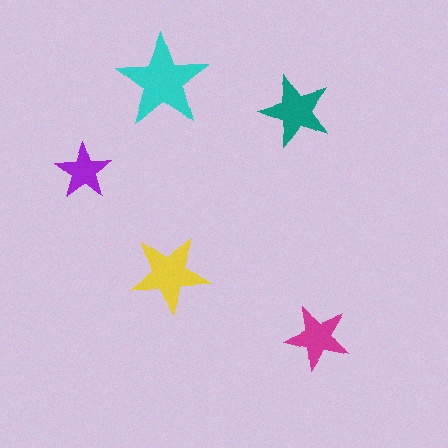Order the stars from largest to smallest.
the cyan one, the yellow one, the teal one, the magenta one, the purple one.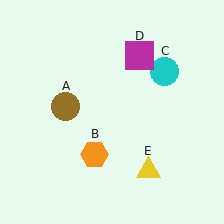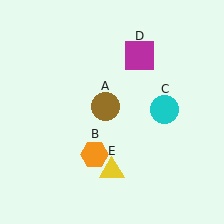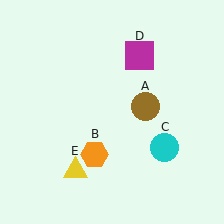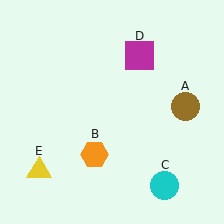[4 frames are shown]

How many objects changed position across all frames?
3 objects changed position: brown circle (object A), cyan circle (object C), yellow triangle (object E).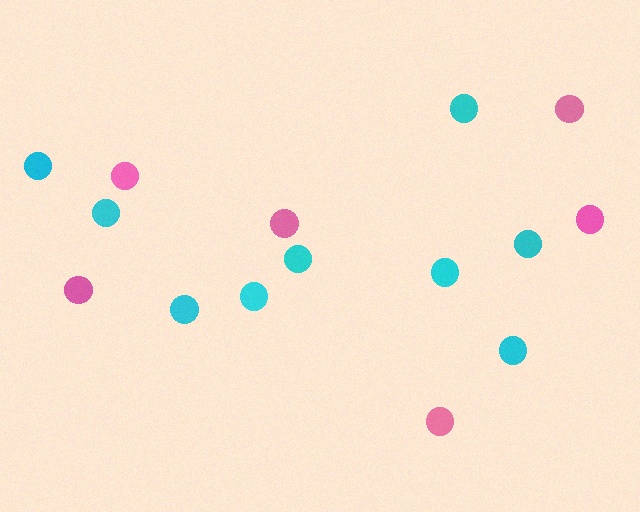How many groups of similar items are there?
There are 2 groups: one group of cyan circles (9) and one group of pink circles (6).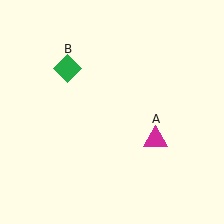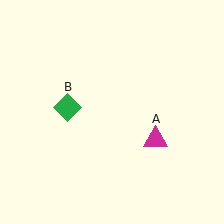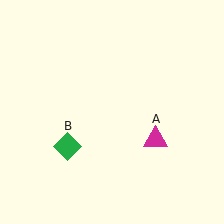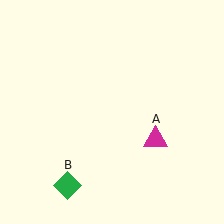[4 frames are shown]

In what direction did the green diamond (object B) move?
The green diamond (object B) moved down.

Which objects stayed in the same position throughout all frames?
Magenta triangle (object A) remained stationary.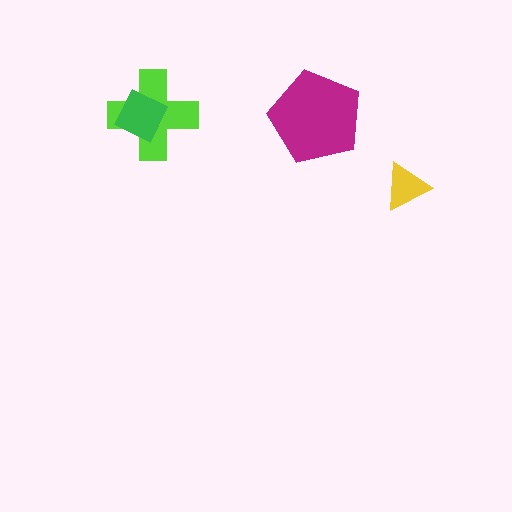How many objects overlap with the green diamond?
1 object overlaps with the green diamond.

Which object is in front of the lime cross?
The green diamond is in front of the lime cross.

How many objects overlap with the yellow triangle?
0 objects overlap with the yellow triangle.